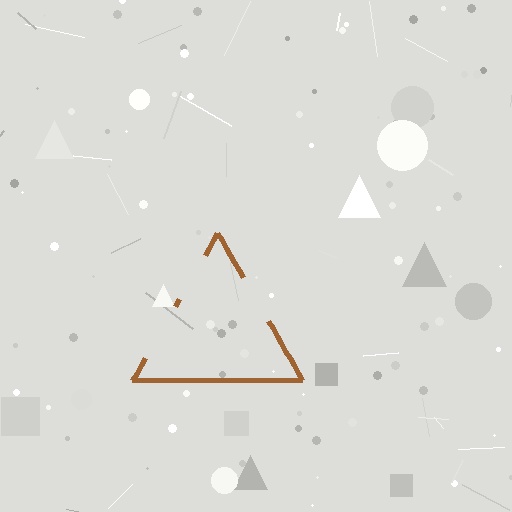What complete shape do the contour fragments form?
The contour fragments form a triangle.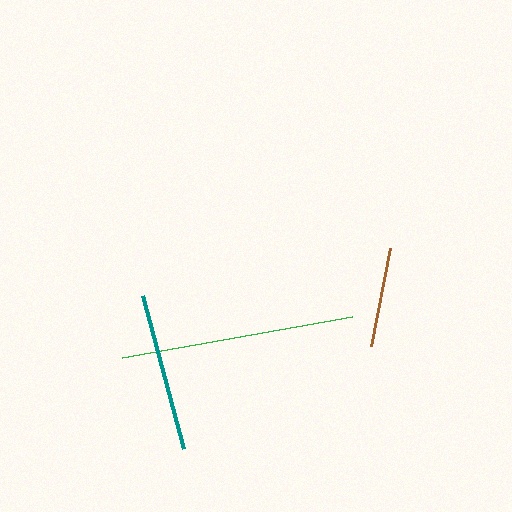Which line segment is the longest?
The green line is the longest at approximately 234 pixels.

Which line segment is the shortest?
The brown line is the shortest at approximately 100 pixels.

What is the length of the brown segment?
The brown segment is approximately 100 pixels long.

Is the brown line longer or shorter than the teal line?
The teal line is longer than the brown line.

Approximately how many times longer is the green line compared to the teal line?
The green line is approximately 1.5 times the length of the teal line.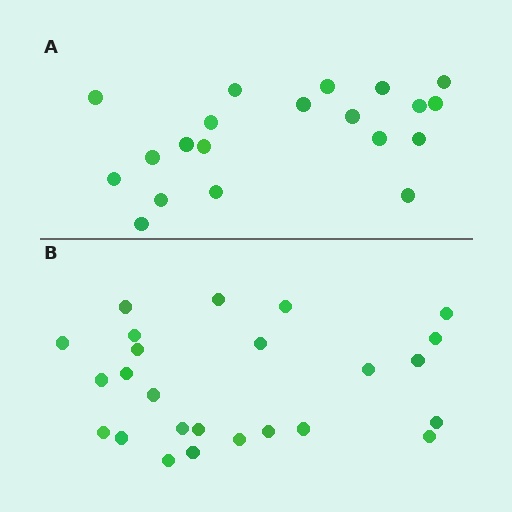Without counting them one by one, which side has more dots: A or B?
Region B (the bottom region) has more dots.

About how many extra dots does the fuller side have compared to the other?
Region B has about 5 more dots than region A.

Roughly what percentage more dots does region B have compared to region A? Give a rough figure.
About 25% more.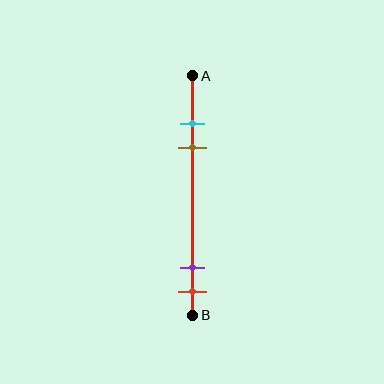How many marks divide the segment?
There are 4 marks dividing the segment.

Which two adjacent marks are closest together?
The cyan and brown marks are the closest adjacent pair.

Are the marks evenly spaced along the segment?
No, the marks are not evenly spaced.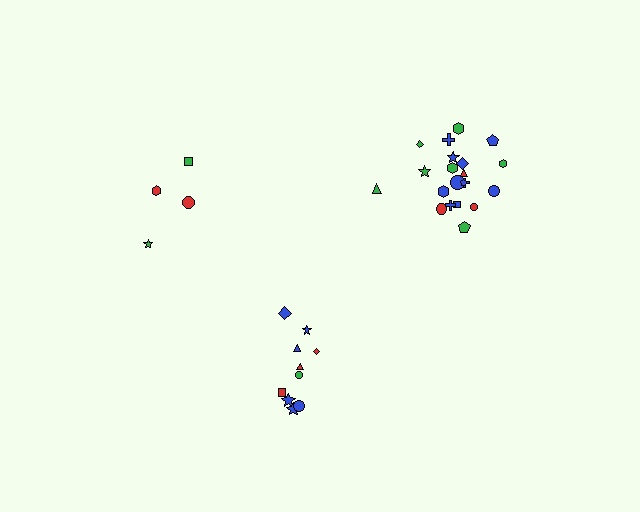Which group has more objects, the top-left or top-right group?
The top-right group.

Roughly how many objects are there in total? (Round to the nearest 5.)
Roughly 35 objects in total.